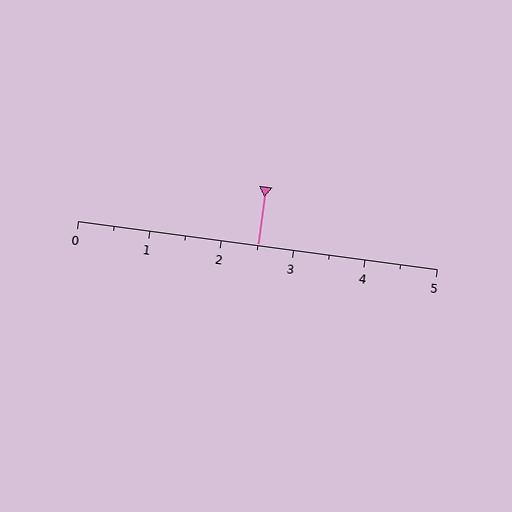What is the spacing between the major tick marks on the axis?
The major ticks are spaced 1 apart.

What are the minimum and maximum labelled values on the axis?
The axis runs from 0 to 5.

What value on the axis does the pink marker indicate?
The marker indicates approximately 2.5.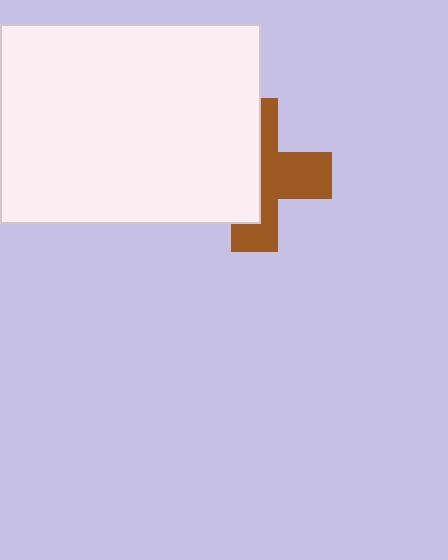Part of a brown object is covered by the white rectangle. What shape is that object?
It is a cross.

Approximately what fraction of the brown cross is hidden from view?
Roughly 52% of the brown cross is hidden behind the white rectangle.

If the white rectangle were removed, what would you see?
You would see the complete brown cross.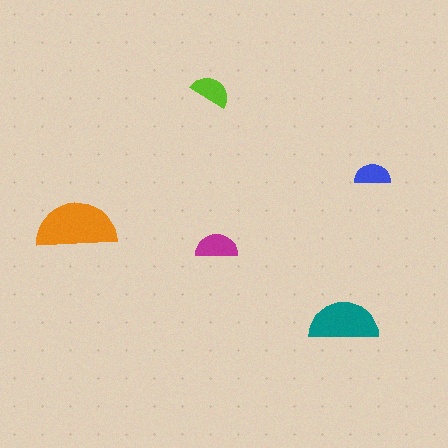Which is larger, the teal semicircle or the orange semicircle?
The orange one.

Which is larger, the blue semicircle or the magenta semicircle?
The magenta one.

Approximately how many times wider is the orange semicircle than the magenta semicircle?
About 2 times wider.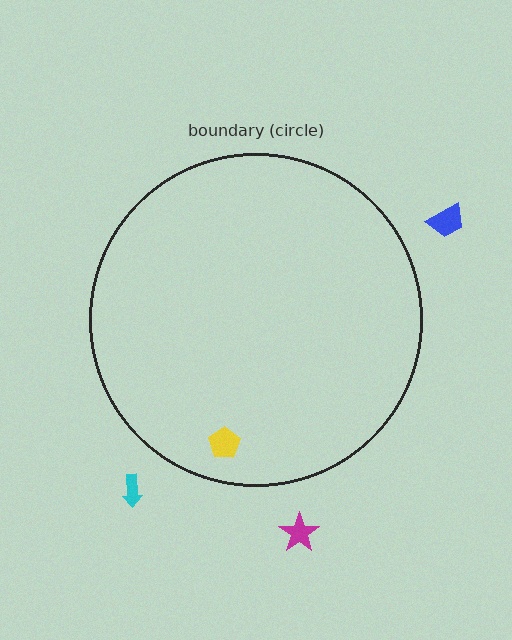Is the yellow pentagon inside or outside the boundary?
Inside.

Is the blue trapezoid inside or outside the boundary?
Outside.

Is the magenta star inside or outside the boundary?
Outside.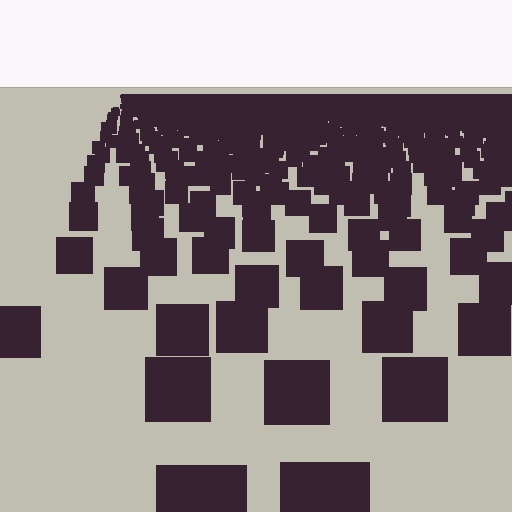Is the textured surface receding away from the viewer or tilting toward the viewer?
The surface is receding away from the viewer. Texture elements get smaller and denser toward the top.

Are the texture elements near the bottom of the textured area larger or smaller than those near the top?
Larger. Near the bottom, elements are closer to the viewer and appear at a bigger on-screen size.